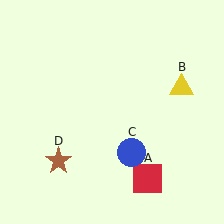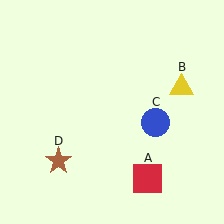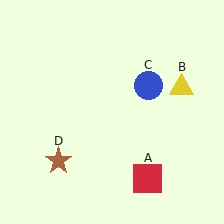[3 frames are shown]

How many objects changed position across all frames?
1 object changed position: blue circle (object C).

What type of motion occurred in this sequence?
The blue circle (object C) rotated counterclockwise around the center of the scene.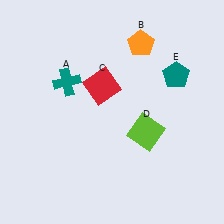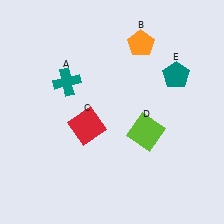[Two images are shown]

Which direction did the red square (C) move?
The red square (C) moved down.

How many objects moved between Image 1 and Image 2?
1 object moved between the two images.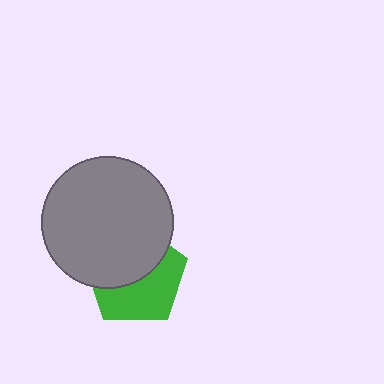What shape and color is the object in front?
The object in front is a gray circle.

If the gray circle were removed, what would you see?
You would see the complete green pentagon.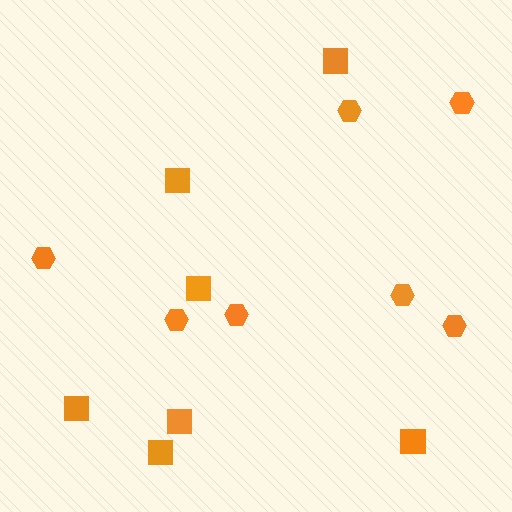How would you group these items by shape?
There are 2 groups: one group of hexagons (7) and one group of squares (7).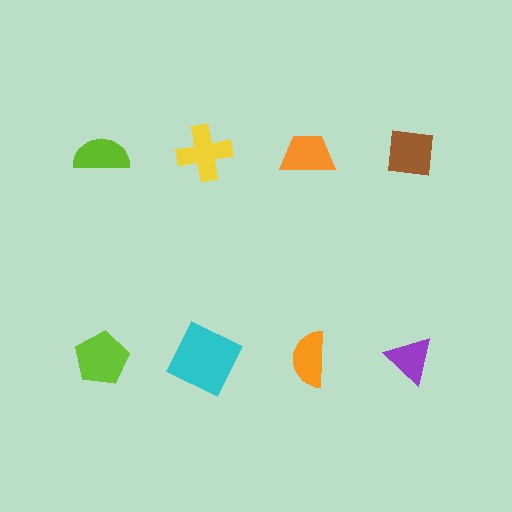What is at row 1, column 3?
An orange trapezoid.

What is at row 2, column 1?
A lime pentagon.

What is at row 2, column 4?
A purple triangle.